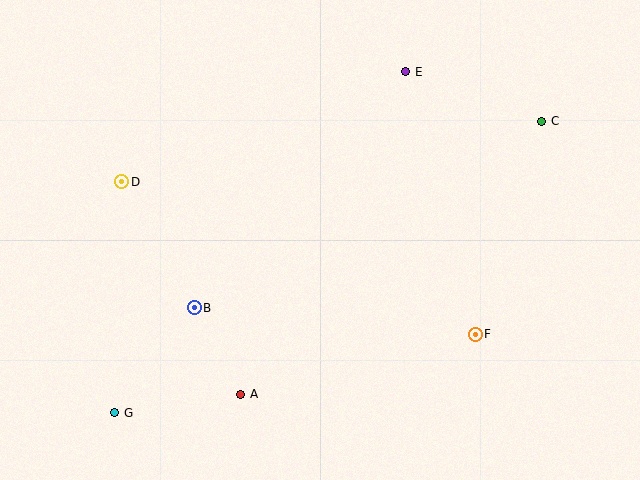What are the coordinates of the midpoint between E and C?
The midpoint between E and C is at (474, 96).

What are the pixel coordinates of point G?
Point G is at (115, 413).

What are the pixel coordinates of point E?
Point E is at (406, 72).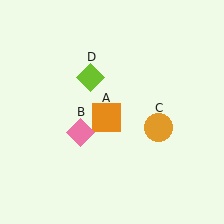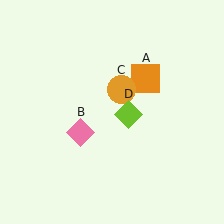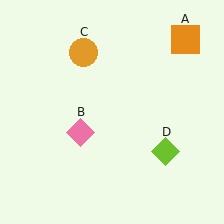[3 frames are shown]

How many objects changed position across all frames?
3 objects changed position: orange square (object A), orange circle (object C), lime diamond (object D).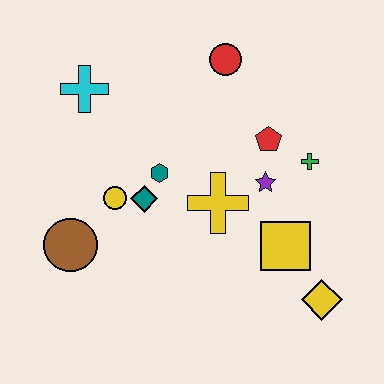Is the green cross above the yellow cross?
Yes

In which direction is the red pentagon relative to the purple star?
The red pentagon is above the purple star.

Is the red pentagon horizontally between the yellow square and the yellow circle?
Yes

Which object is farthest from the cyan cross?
The yellow diamond is farthest from the cyan cross.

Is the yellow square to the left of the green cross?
Yes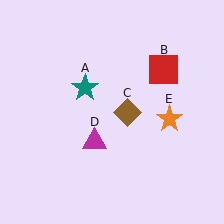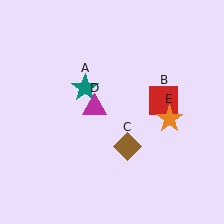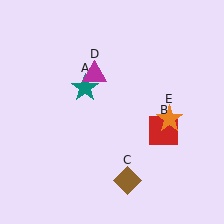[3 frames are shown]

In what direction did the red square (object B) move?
The red square (object B) moved down.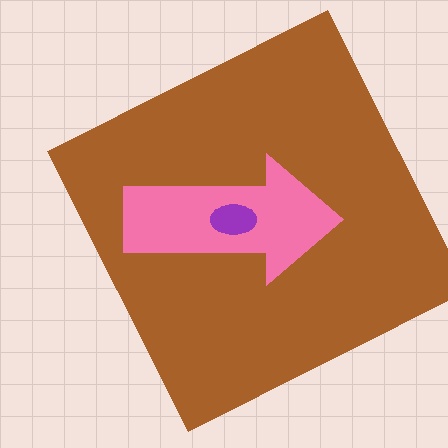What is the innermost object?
The purple ellipse.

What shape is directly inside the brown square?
The pink arrow.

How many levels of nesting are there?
3.